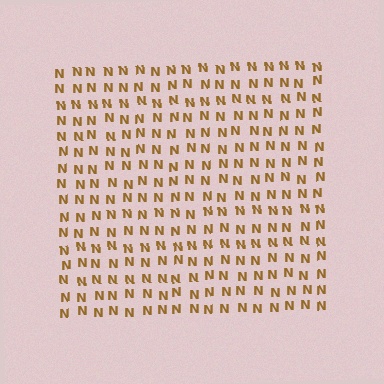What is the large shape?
The large shape is a square.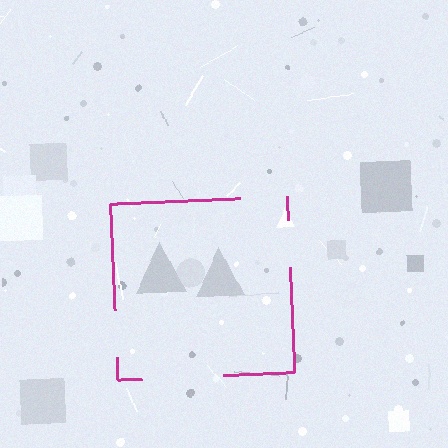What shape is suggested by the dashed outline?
The dashed outline suggests a square.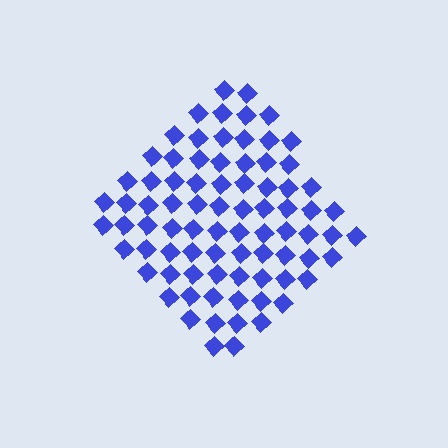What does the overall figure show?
The overall figure shows a diamond.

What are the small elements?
The small elements are diamonds.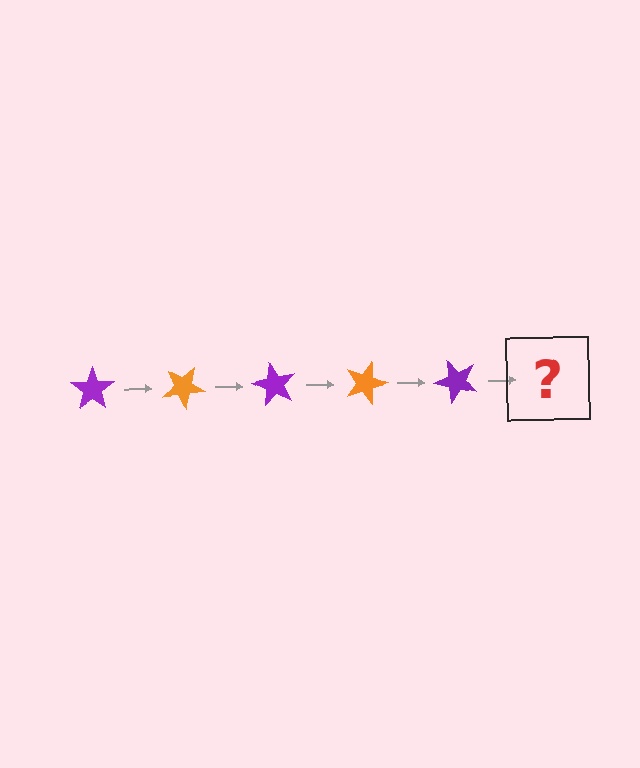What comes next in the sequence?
The next element should be an orange star, rotated 150 degrees from the start.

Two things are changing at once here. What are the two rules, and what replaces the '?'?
The two rules are that it rotates 30 degrees each step and the color cycles through purple and orange. The '?' should be an orange star, rotated 150 degrees from the start.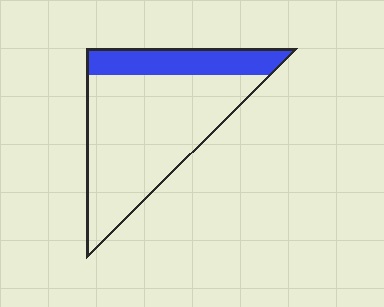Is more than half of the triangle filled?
No.